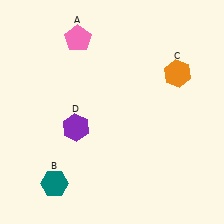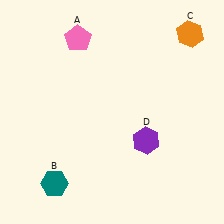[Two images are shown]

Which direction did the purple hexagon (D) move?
The purple hexagon (D) moved right.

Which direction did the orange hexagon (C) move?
The orange hexagon (C) moved up.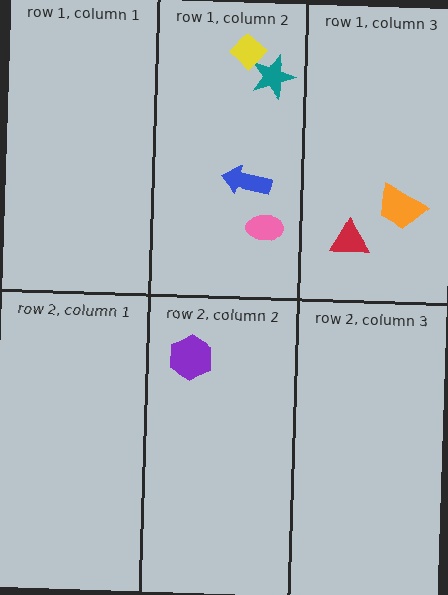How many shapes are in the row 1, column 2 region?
4.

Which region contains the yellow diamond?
The row 1, column 2 region.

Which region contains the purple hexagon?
The row 2, column 2 region.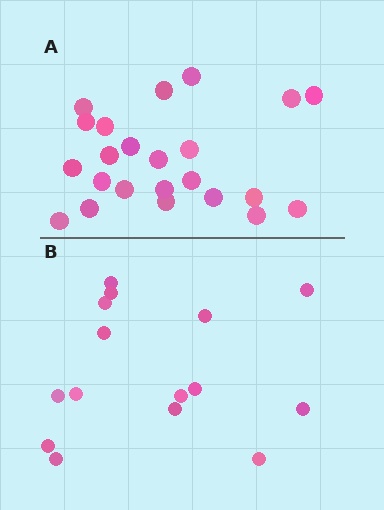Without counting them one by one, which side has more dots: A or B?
Region A (the top region) has more dots.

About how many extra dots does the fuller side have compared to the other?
Region A has roughly 8 or so more dots than region B.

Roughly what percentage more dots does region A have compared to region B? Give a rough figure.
About 55% more.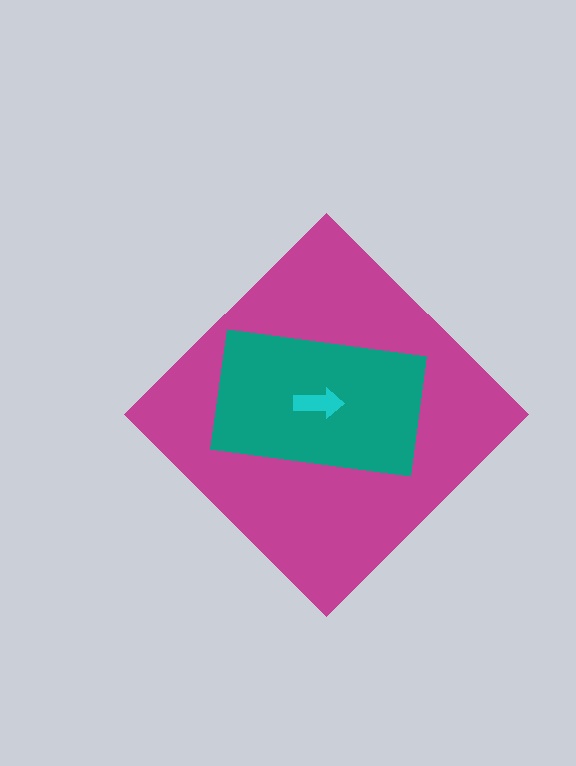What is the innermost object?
The cyan arrow.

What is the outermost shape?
The magenta diamond.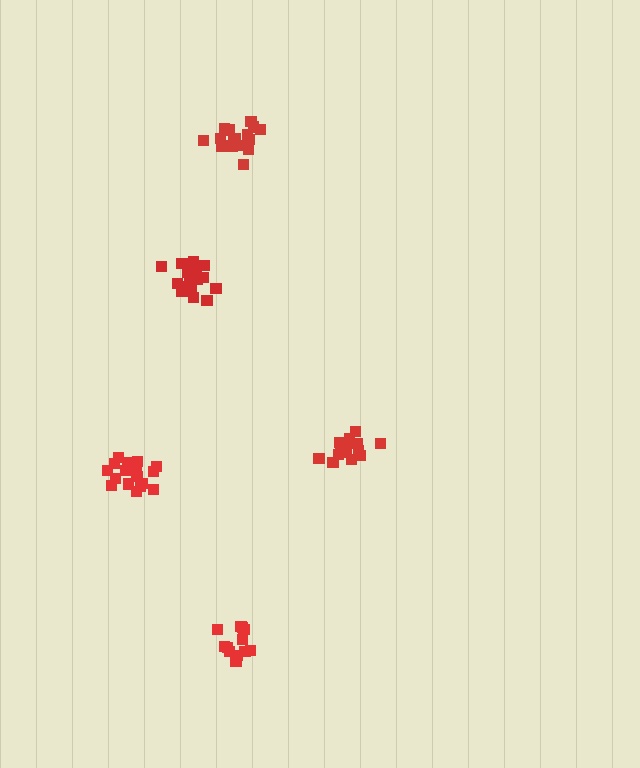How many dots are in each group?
Group 1: 12 dots, Group 2: 17 dots, Group 3: 17 dots, Group 4: 15 dots, Group 5: 17 dots (78 total).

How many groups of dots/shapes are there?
There are 5 groups.